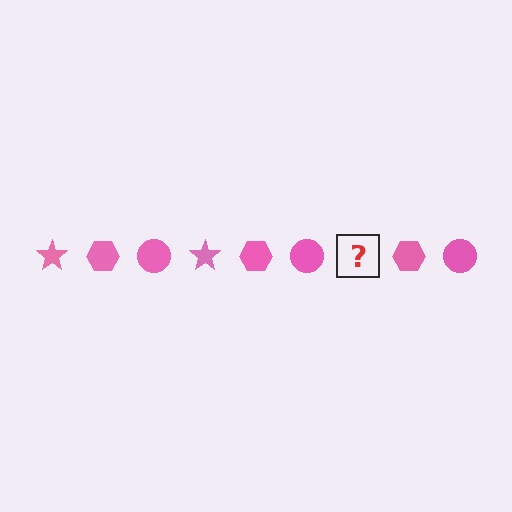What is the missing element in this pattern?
The missing element is a pink star.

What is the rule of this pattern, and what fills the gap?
The rule is that the pattern cycles through star, hexagon, circle shapes in pink. The gap should be filled with a pink star.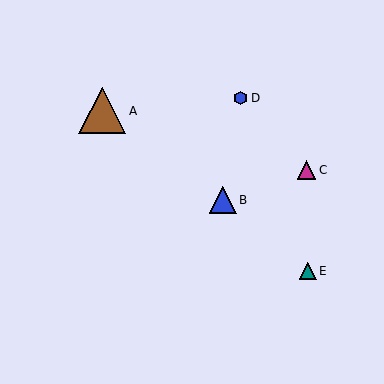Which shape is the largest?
The brown triangle (labeled A) is the largest.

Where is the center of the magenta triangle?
The center of the magenta triangle is at (307, 170).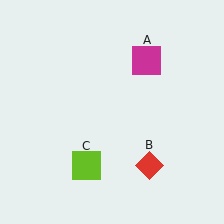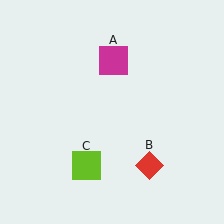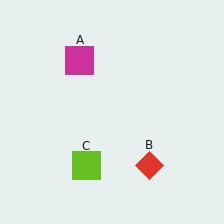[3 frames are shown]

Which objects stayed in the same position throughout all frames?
Red diamond (object B) and lime square (object C) remained stationary.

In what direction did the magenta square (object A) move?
The magenta square (object A) moved left.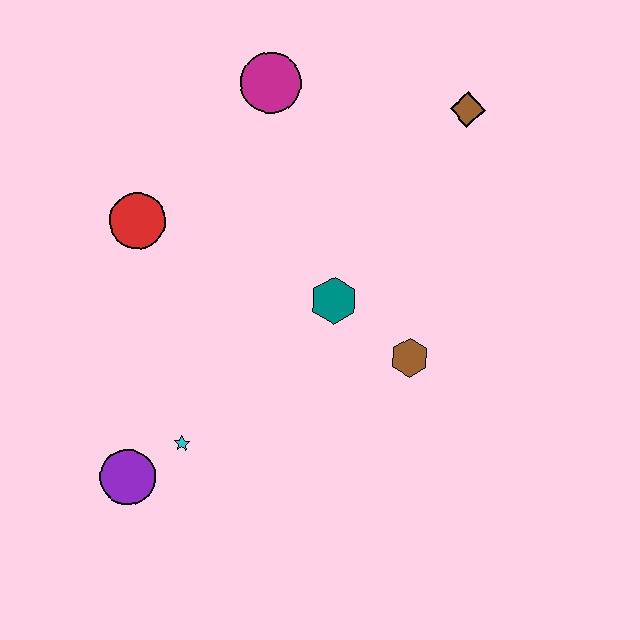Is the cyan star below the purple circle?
No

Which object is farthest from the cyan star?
The brown diamond is farthest from the cyan star.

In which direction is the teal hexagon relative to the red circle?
The teal hexagon is to the right of the red circle.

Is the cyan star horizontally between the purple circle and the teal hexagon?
Yes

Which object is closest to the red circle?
The magenta circle is closest to the red circle.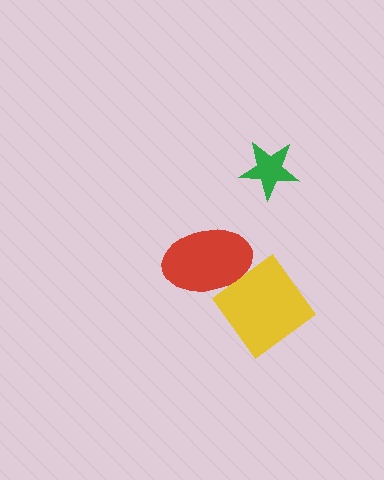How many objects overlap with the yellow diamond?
1 object overlaps with the yellow diamond.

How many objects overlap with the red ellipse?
1 object overlaps with the red ellipse.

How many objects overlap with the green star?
0 objects overlap with the green star.